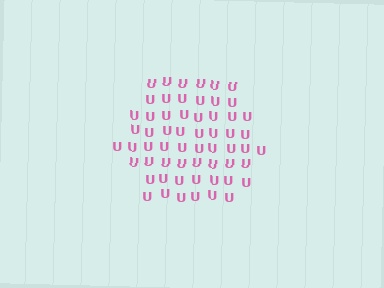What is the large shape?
The large shape is a hexagon.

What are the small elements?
The small elements are letter U's.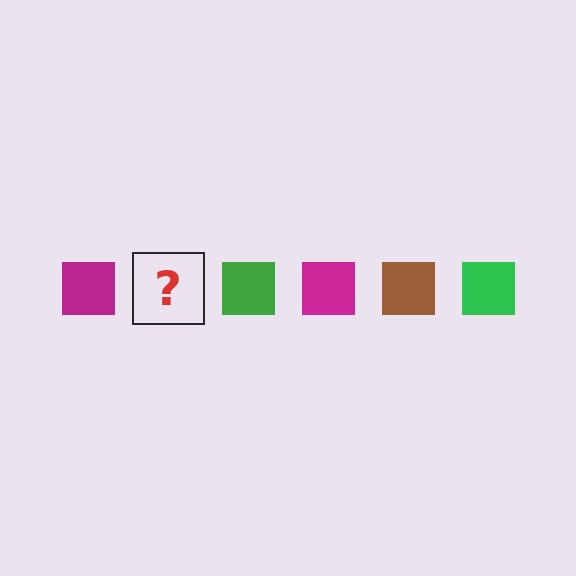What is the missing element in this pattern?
The missing element is a brown square.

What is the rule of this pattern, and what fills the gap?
The rule is that the pattern cycles through magenta, brown, green squares. The gap should be filled with a brown square.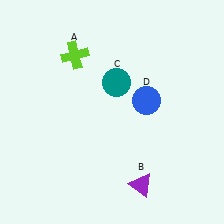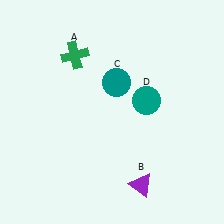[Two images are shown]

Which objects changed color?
A changed from lime to green. D changed from blue to teal.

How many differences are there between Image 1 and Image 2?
There are 2 differences between the two images.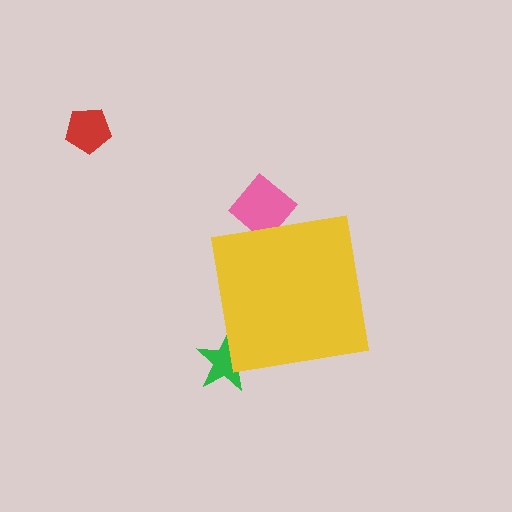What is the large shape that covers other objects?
A yellow square.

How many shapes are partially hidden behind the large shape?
2 shapes are partially hidden.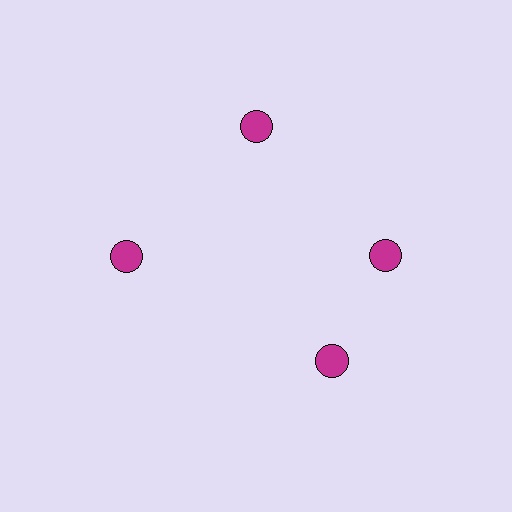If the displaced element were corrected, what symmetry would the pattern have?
It would have 4-fold rotational symmetry — the pattern would map onto itself every 90 degrees.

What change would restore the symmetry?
The symmetry would be restored by rotating it back into even spacing with its neighbors so that all 4 circles sit at equal angles and equal distance from the center.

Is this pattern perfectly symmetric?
No. The 4 magenta circles are arranged in a ring, but one element near the 6 o'clock position is rotated out of alignment along the ring, breaking the 4-fold rotational symmetry.